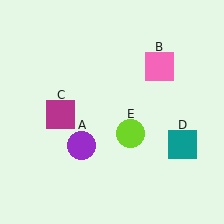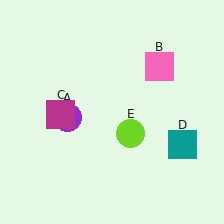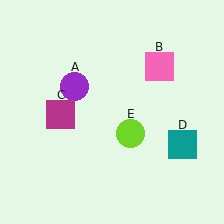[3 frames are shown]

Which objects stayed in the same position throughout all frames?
Pink square (object B) and magenta square (object C) and teal square (object D) and lime circle (object E) remained stationary.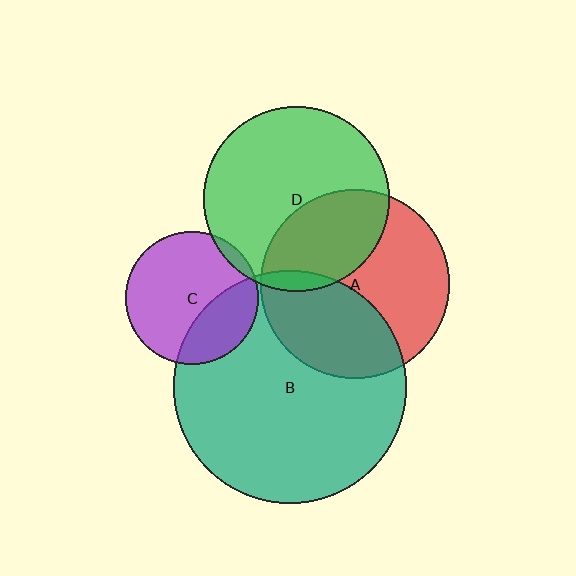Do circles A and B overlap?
Yes.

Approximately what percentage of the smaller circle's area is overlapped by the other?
Approximately 40%.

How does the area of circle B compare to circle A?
Approximately 1.5 times.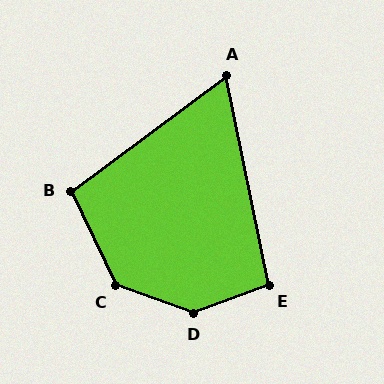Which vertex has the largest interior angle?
D, at approximately 141 degrees.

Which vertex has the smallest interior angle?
A, at approximately 65 degrees.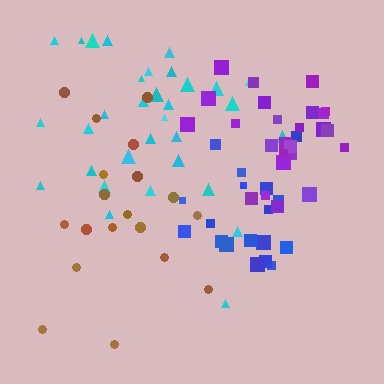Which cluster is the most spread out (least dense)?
Brown.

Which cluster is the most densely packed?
Purple.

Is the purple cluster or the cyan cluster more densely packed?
Purple.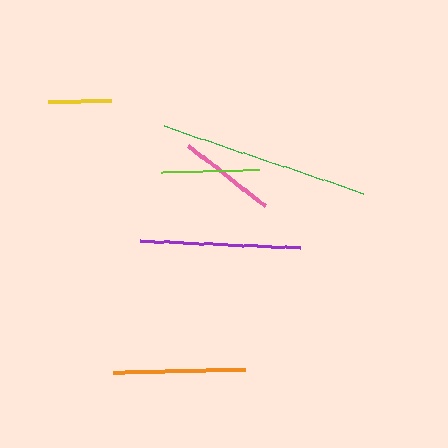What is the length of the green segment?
The green segment is approximately 211 pixels long.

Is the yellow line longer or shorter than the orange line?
The orange line is longer than the yellow line.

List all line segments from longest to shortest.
From longest to shortest: green, purple, orange, lime, pink, yellow.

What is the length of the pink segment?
The pink segment is approximately 97 pixels long.